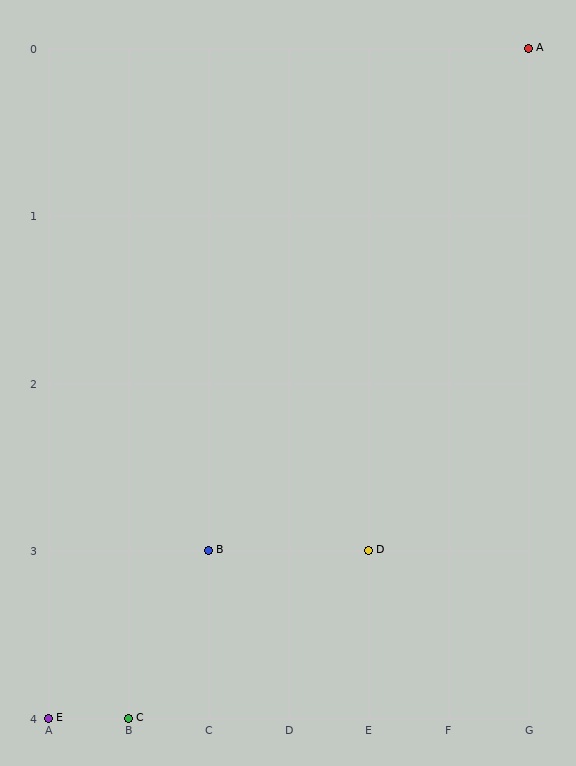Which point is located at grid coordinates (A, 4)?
Point E is at (A, 4).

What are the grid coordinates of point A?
Point A is at grid coordinates (G, 0).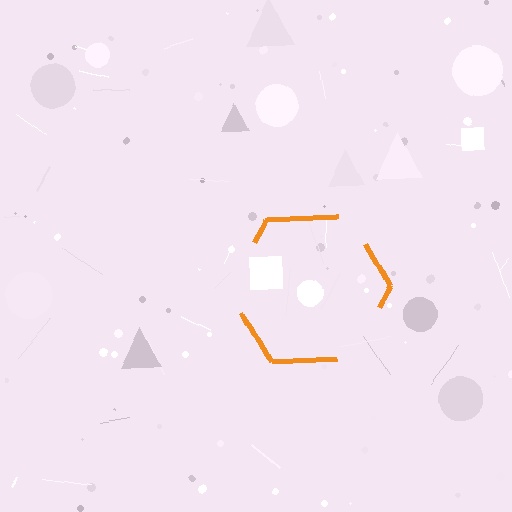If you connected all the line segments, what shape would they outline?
They would outline a hexagon.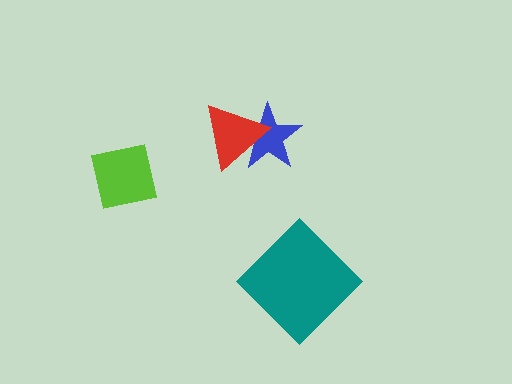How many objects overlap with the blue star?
1 object overlaps with the blue star.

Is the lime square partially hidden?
No, no other shape covers it.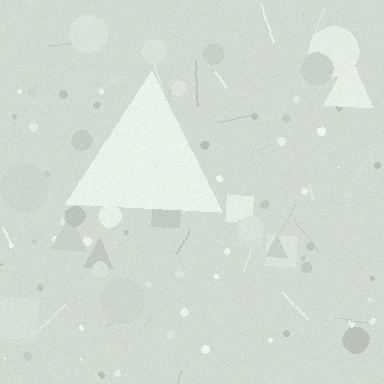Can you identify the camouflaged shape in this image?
The camouflaged shape is a triangle.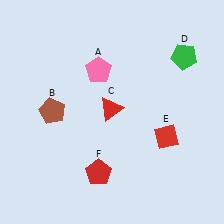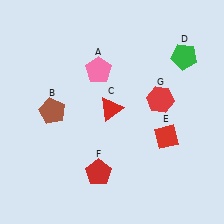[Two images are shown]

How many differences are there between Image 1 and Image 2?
There is 1 difference between the two images.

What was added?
A red hexagon (G) was added in Image 2.